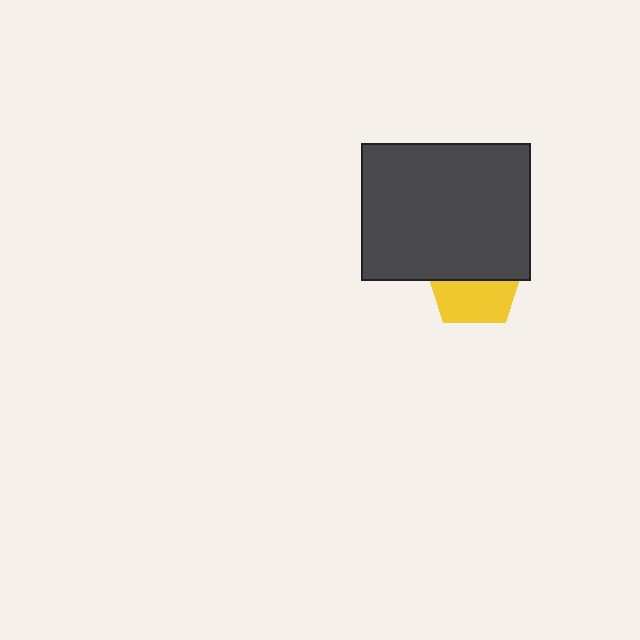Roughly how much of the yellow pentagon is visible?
About half of it is visible (roughly 47%).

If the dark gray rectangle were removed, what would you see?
You would see the complete yellow pentagon.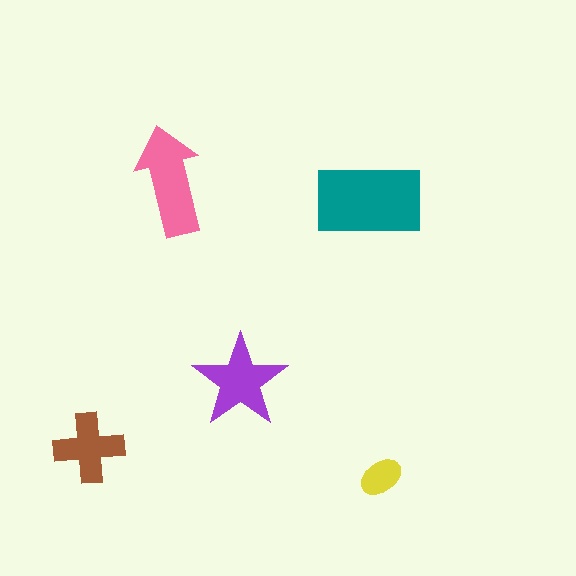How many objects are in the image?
There are 5 objects in the image.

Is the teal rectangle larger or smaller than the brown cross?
Larger.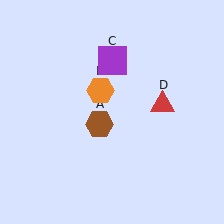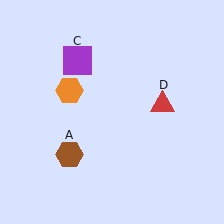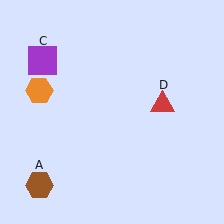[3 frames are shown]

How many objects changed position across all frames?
3 objects changed position: brown hexagon (object A), orange hexagon (object B), purple square (object C).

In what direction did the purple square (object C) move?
The purple square (object C) moved left.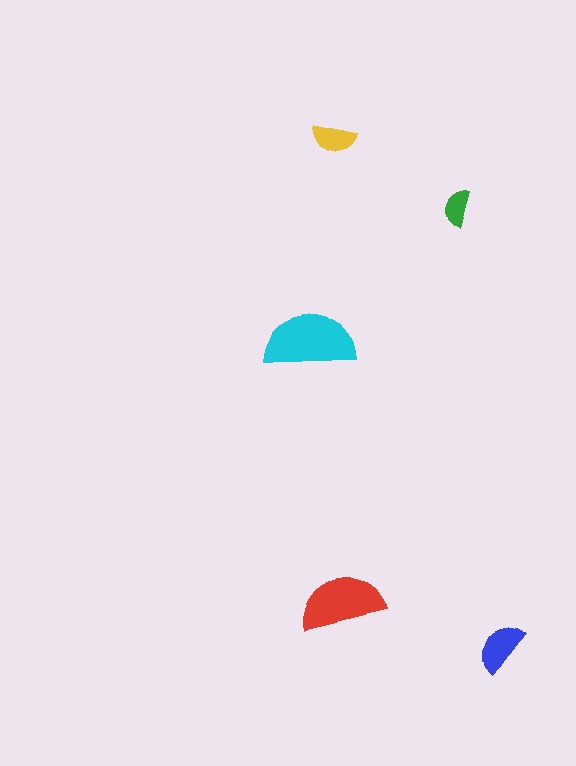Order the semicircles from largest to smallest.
the cyan one, the red one, the blue one, the yellow one, the green one.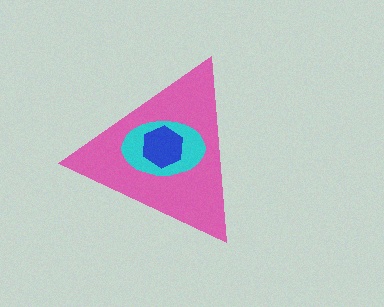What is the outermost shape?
The pink triangle.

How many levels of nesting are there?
3.